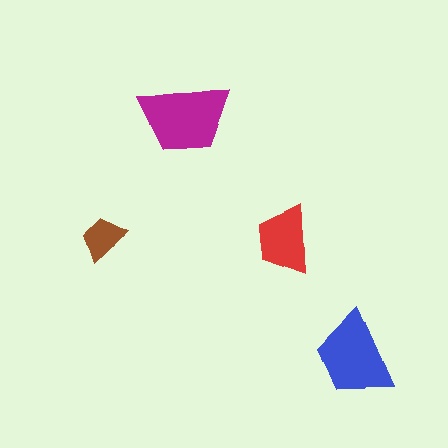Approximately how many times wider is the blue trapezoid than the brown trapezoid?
About 2 times wider.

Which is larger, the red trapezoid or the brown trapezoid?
The red one.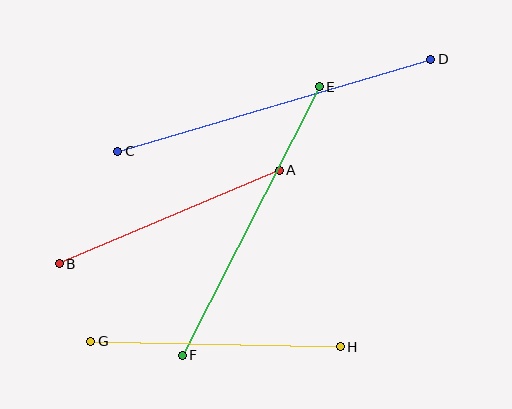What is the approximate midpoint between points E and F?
The midpoint is at approximately (251, 221) pixels.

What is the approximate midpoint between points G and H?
The midpoint is at approximately (215, 344) pixels.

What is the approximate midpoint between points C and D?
The midpoint is at approximately (274, 105) pixels.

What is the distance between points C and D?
The distance is approximately 326 pixels.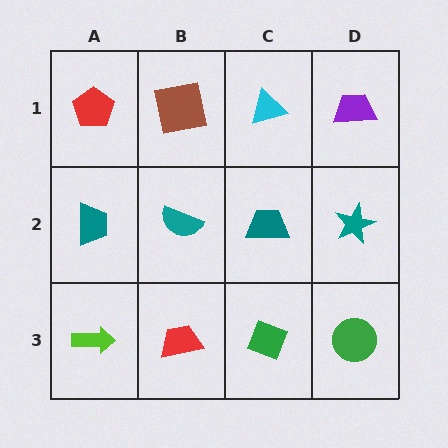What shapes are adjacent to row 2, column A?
A red pentagon (row 1, column A), a lime arrow (row 3, column A), a teal semicircle (row 2, column B).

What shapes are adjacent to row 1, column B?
A teal semicircle (row 2, column B), a red pentagon (row 1, column A), a cyan triangle (row 1, column C).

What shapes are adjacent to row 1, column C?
A teal trapezoid (row 2, column C), a brown square (row 1, column B), a purple trapezoid (row 1, column D).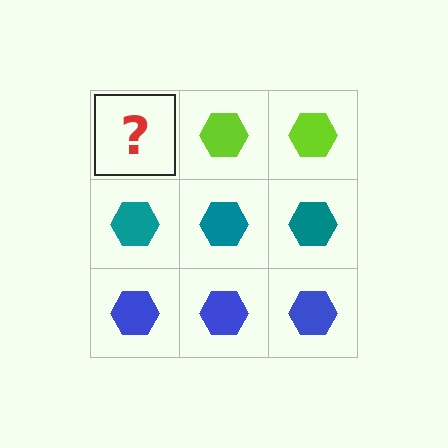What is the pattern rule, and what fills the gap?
The rule is that each row has a consistent color. The gap should be filled with a lime hexagon.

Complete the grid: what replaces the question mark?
The question mark should be replaced with a lime hexagon.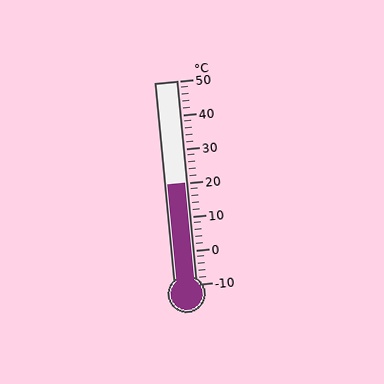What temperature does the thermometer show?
The thermometer shows approximately 20°C.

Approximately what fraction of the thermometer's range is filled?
The thermometer is filled to approximately 50% of its range.